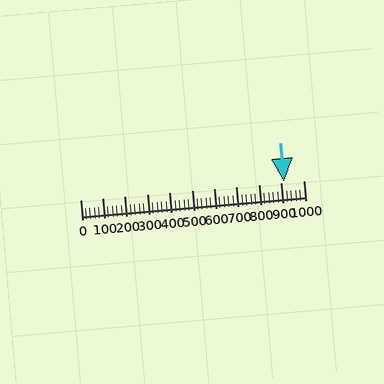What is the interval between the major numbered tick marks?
The major tick marks are spaced 100 units apart.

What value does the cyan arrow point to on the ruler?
The cyan arrow points to approximately 914.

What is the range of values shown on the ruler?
The ruler shows values from 0 to 1000.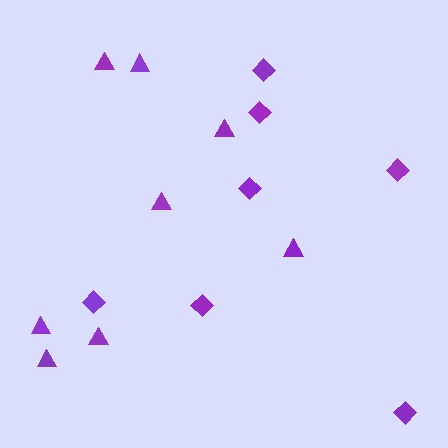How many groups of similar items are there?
There are 2 groups: one group of diamonds (7) and one group of triangles (8).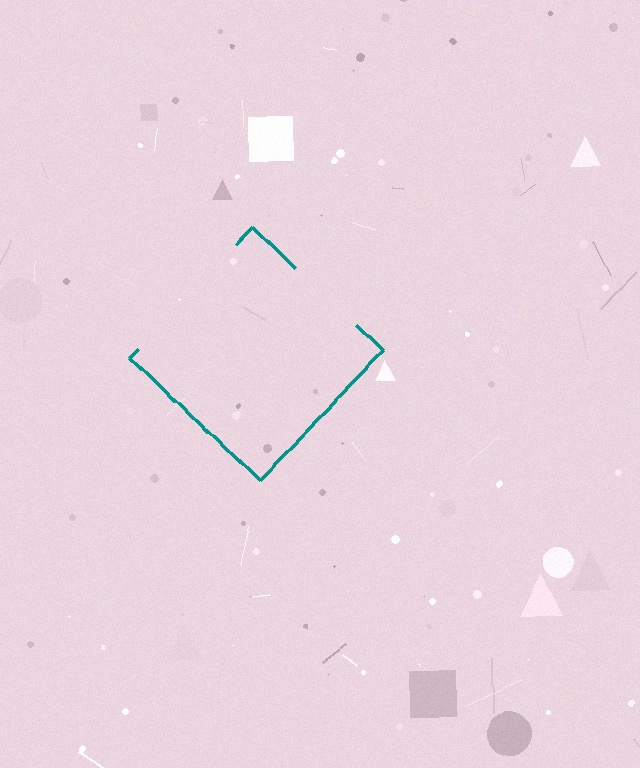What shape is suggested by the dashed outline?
The dashed outline suggests a diamond.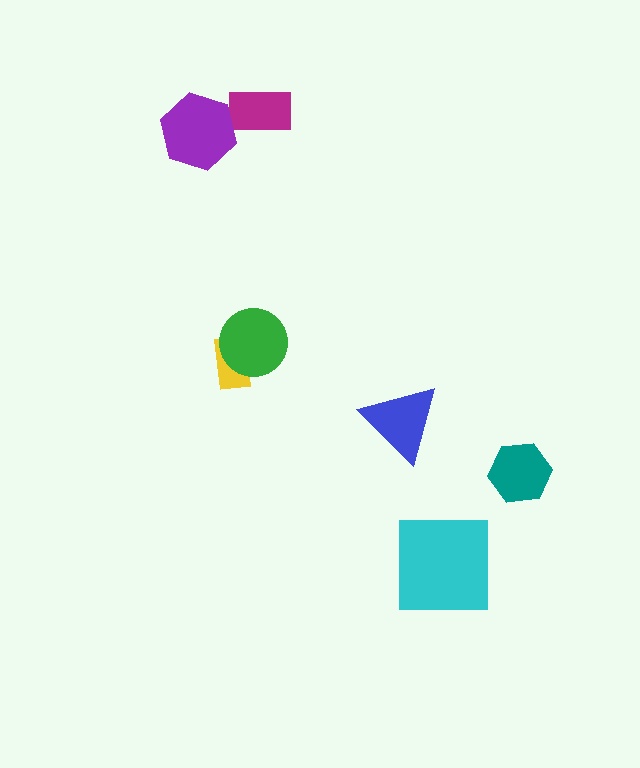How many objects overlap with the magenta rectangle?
0 objects overlap with the magenta rectangle.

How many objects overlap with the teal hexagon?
0 objects overlap with the teal hexagon.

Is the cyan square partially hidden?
No, no other shape covers it.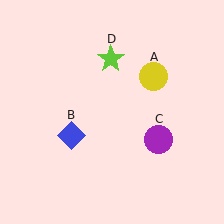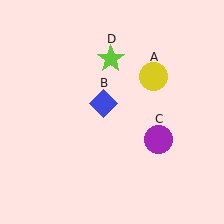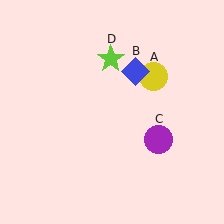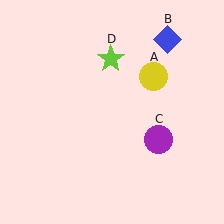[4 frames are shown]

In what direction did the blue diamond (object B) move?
The blue diamond (object B) moved up and to the right.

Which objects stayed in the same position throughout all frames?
Yellow circle (object A) and purple circle (object C) and lime star (object D) remained stationary.